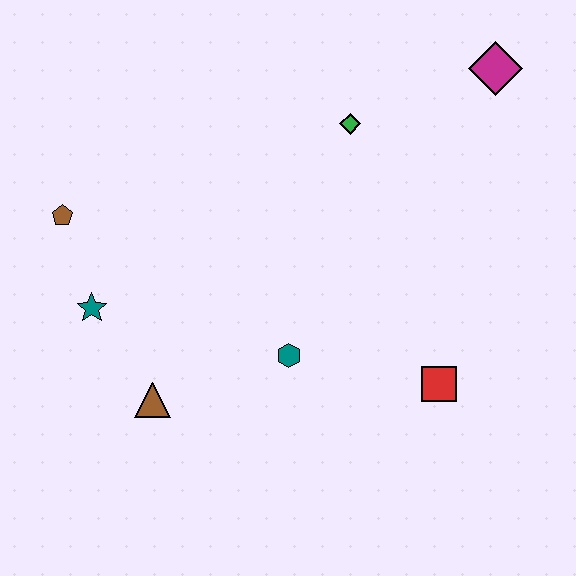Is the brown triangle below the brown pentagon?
Yes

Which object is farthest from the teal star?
The magenta diamond is farthest from the teal star.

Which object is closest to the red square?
The teal hexagon is closest to the red square.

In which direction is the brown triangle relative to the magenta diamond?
The brown triangle is to the left of the magenta diamond.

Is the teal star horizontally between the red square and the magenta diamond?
No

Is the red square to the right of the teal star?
Yes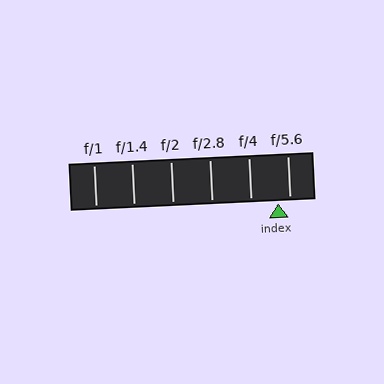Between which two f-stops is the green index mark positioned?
The index mark is between f/4 and f/5.6.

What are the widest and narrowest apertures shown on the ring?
The widest aperture shown is f/1 and the narrowest is f/5.6.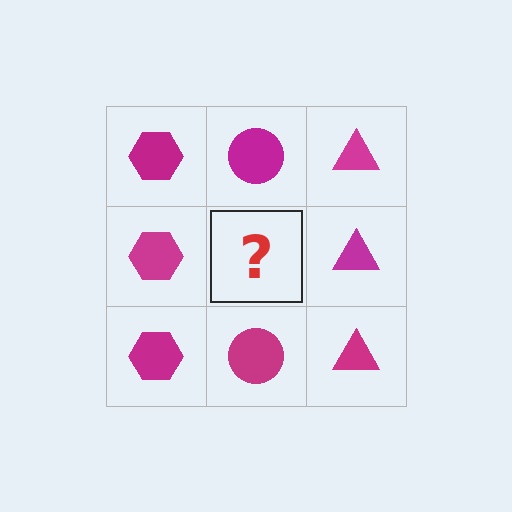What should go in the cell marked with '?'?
The missing cell should contain a magenta circle.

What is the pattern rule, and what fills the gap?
The rule is that each column has a consistent shape. The gap should be filled with a magenta circle.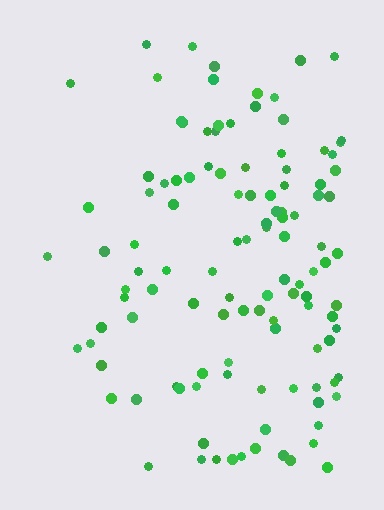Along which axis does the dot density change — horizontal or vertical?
Horizontal.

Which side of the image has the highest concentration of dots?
The right.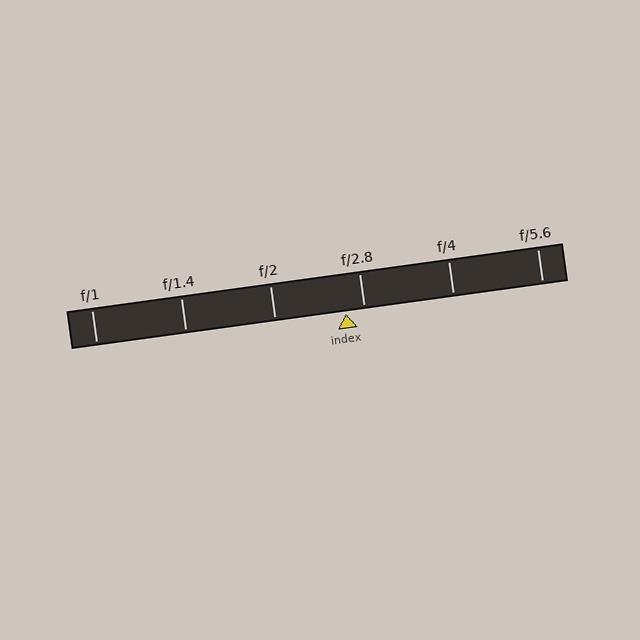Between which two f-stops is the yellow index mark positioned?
The index mark is between f/2 and f/2.8.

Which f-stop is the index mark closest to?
The index mark is closest to f/2.8.